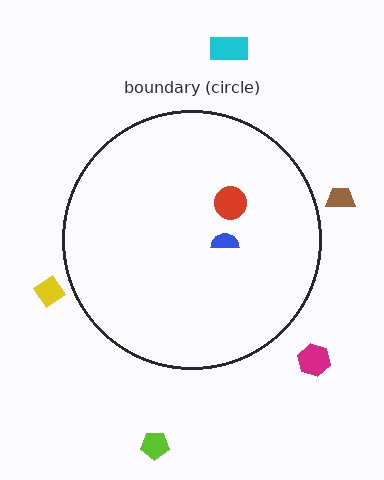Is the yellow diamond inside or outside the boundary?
Outside.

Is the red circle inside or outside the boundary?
Inside.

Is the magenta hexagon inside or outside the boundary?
Outside.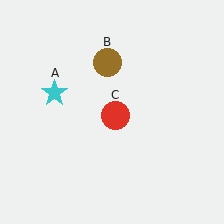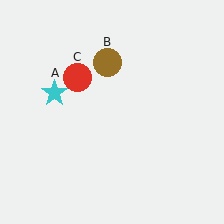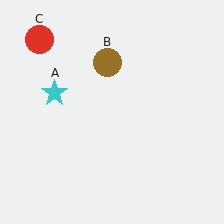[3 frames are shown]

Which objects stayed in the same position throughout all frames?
Cyan star (object A) and brown circle (object B) remained stationary.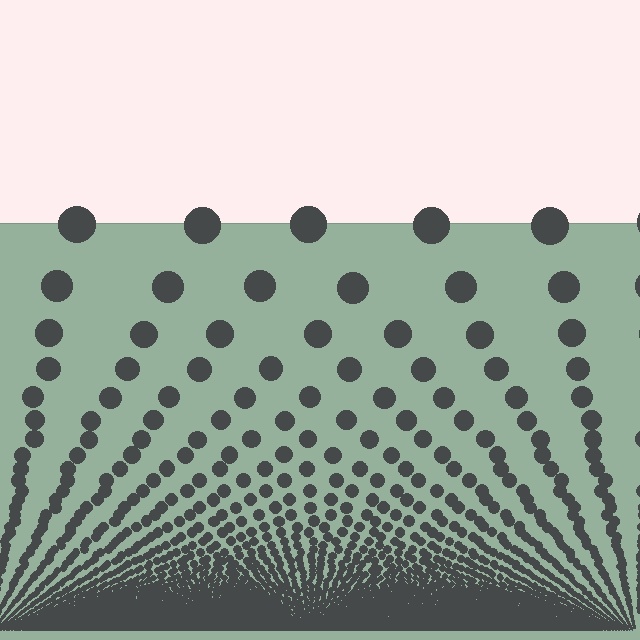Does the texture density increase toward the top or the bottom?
Density increases toward the bottom.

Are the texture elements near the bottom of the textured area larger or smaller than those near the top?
Smaller. The gradient is inverted — elements near the bottom are smaller and denser.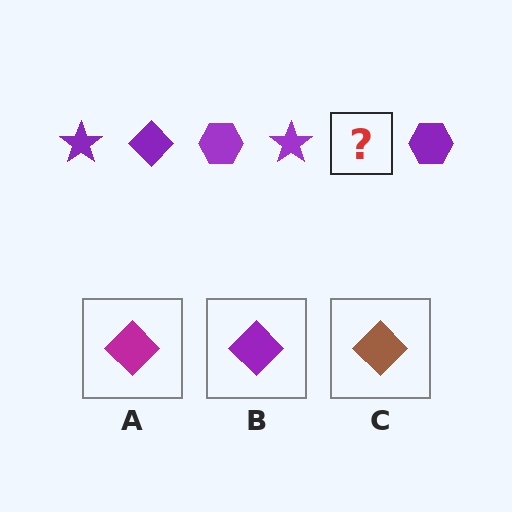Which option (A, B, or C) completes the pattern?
B.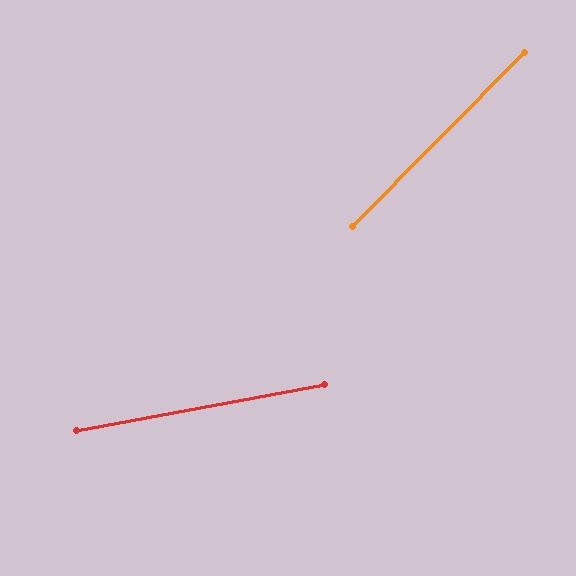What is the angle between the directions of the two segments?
Approximately 35 degrees.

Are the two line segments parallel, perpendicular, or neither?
Neither parallel nor perpendicular — they differ by about 35°.